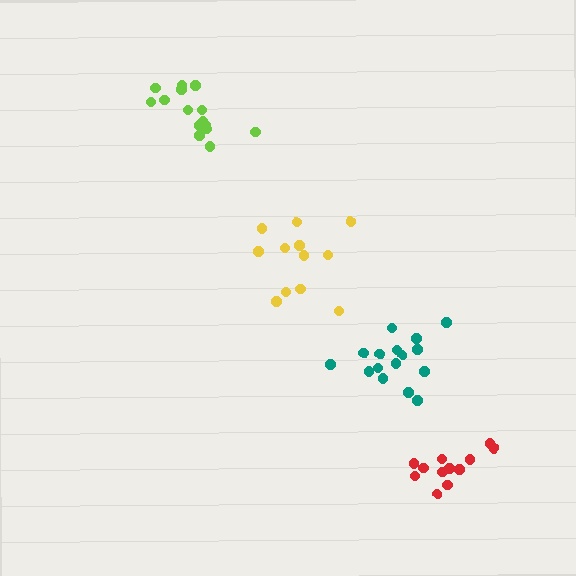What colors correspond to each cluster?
The clusters are colored: lime, teal, yellow, red.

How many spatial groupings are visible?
There are 4 spatial groupings.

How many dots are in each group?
Group 1: 15 dots, Group 2: 16 dots, Group 3: 12 dots, Group 4: 12 dots (55 total).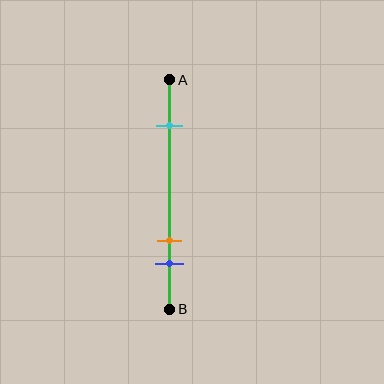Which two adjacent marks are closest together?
The orange and blue marks are the closest adjacent pair.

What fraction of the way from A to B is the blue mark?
The blue mark is approximately 80% (0.8) of the way from A to B.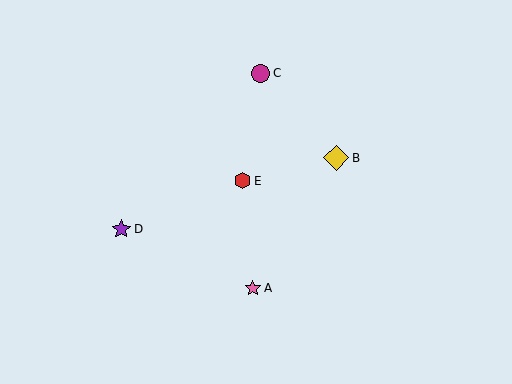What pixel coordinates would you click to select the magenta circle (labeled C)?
Click at (261, 73) to select the magenta circle C.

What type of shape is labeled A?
Shape A is a pink star.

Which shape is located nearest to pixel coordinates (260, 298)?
The pink star (labeled A) at (253, 288) is nearest to that location.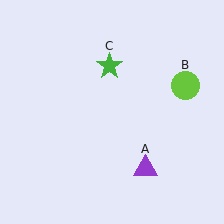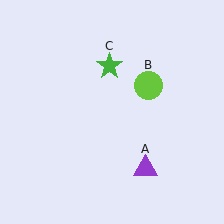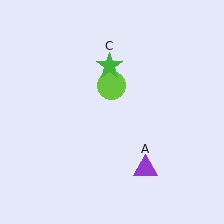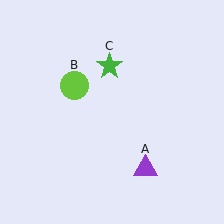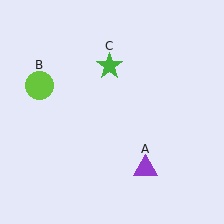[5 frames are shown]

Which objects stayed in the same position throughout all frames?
Purple triangle (object A) and green star (object C) remained stationary.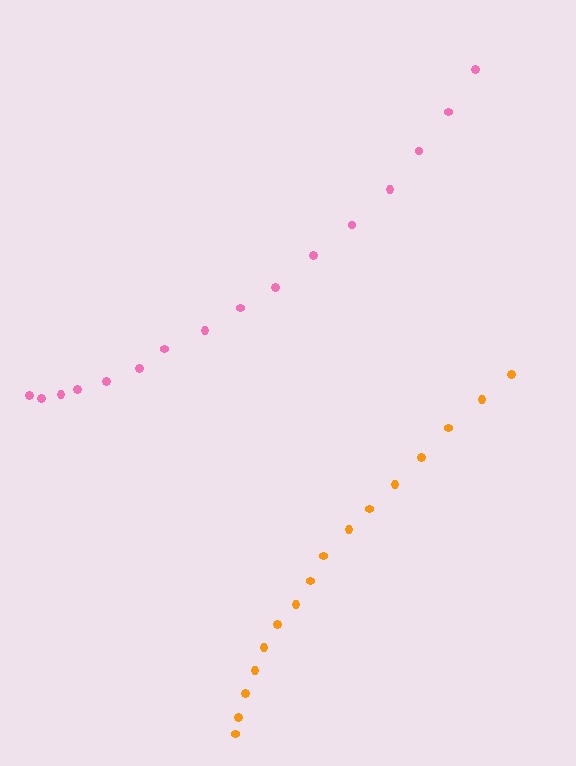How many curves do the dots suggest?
There are 2 distinct paths.